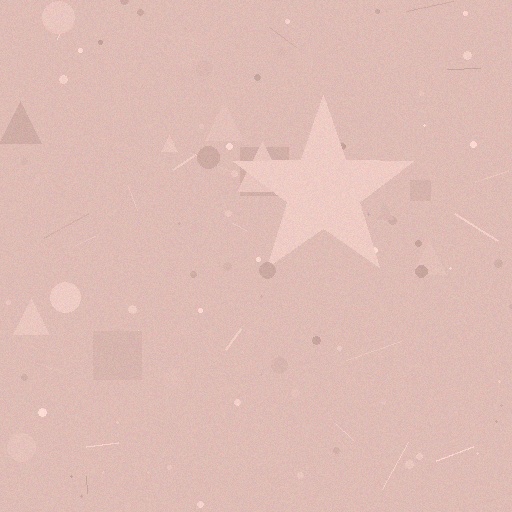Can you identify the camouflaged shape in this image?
The camouflaged shape is a star.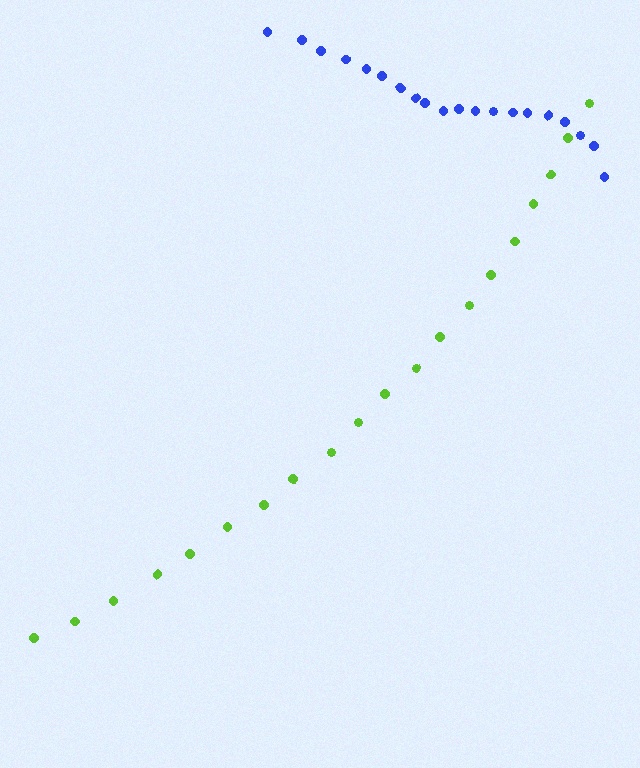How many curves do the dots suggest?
There are 2 distinct paths.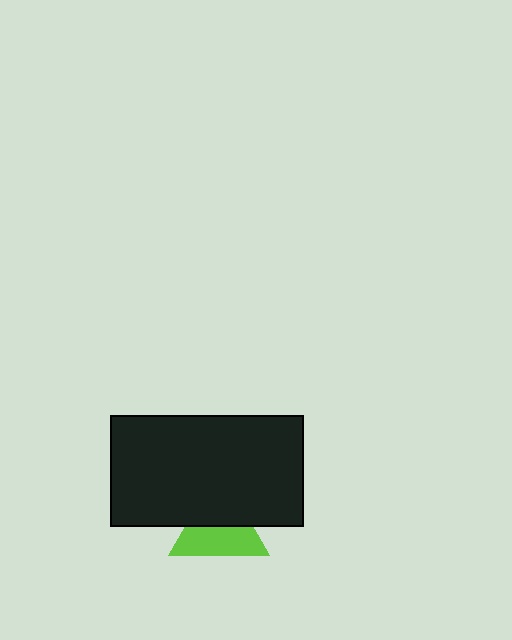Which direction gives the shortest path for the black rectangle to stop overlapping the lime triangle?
Moving up gives the shortest separation.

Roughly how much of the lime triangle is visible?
About half of it is visible (roughly 54%).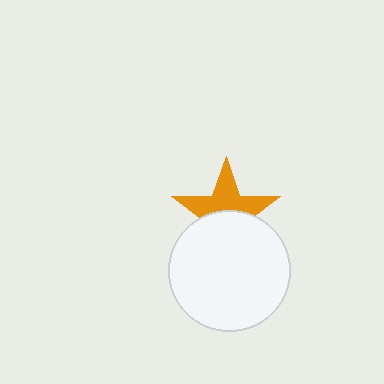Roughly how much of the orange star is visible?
About half of it is visible (roughly 52%).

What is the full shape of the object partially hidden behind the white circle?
The partially hidden object is an orange star.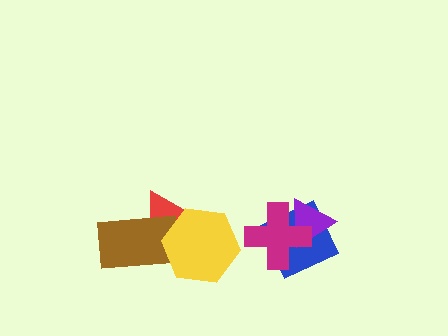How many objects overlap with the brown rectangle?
2 objects overlap with the brown rectangle.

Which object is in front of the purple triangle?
The magenta cross is in front of the purple triangle.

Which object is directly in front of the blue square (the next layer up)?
The purple triangle is directly in front of the blue square.